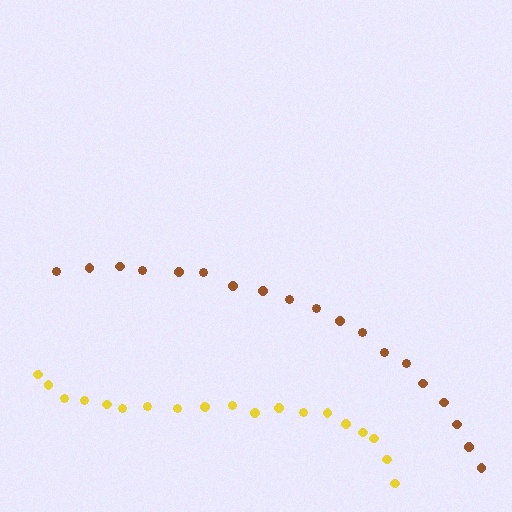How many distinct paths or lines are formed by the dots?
There are 2 distinct paths.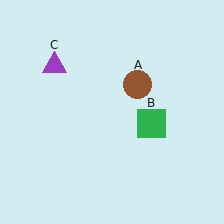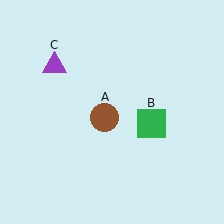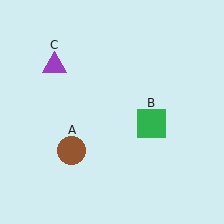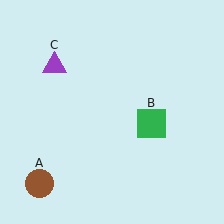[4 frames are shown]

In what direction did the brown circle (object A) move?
The brown circle (object A) moved down and to the left.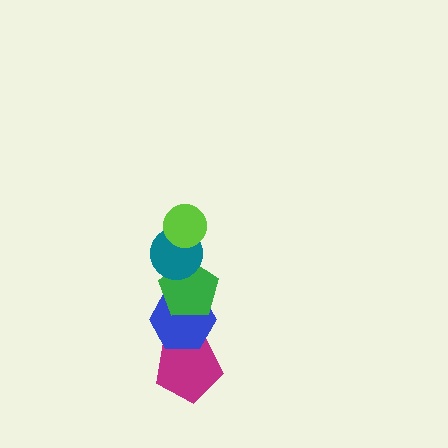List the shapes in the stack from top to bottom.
From top to bottom: the lime circle, the teal circle, the green pentagon, the blue hexagon, the magenta pentagon.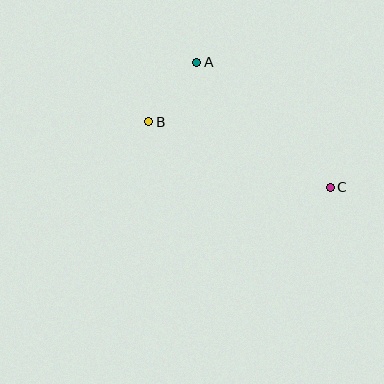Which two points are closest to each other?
Points A and B are closest to each other.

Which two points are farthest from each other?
Points B and C are farthest from each other.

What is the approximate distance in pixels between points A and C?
The distance between A and C is approximately 183 pixels.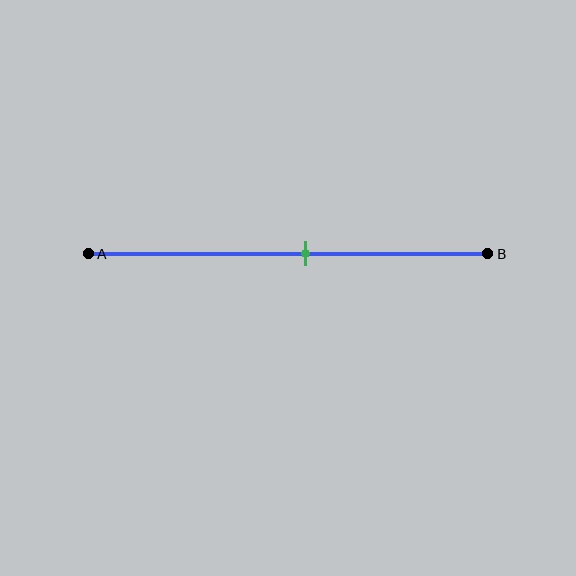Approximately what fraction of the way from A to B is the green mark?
The green mark is approximately 55% of the way from A to B.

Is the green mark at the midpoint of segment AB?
No, the mark is at about 55% from A, not at the 50% midpoint.